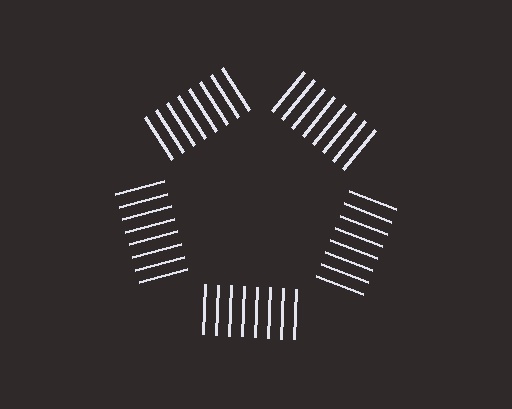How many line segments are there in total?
40 — 8 along each of the 5 edges.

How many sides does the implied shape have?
5 sides — the line-ends trace a pentagon.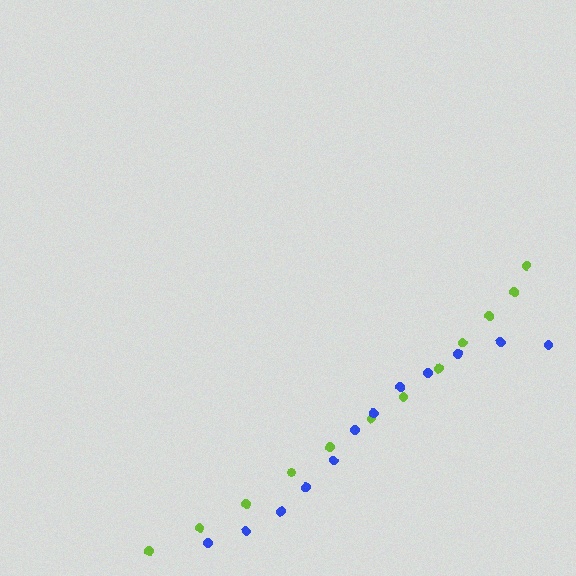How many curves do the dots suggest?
There are 2 distinct paths.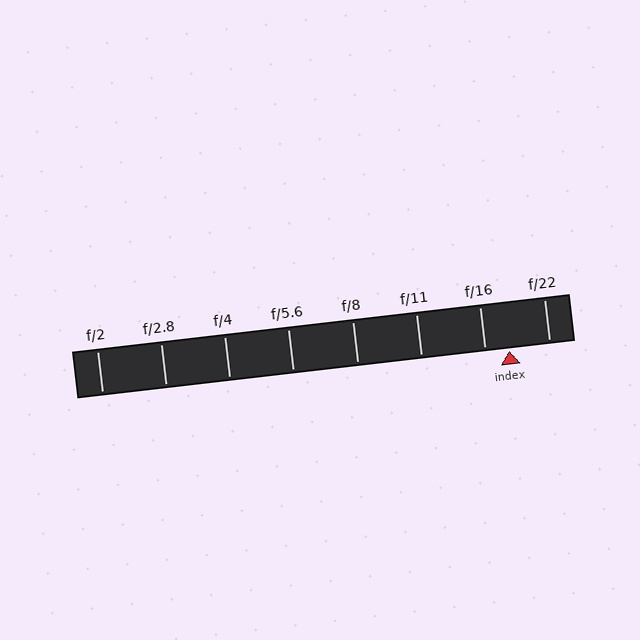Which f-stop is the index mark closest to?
The index mark is closest to f/16.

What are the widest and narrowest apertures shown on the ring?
The widest aperture shown is f/2 and the narrowest is f/22.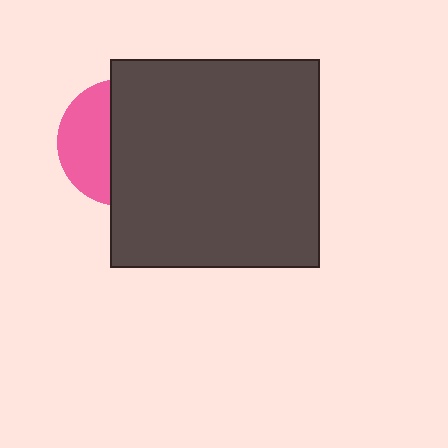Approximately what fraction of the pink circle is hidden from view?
Roughly 61% of the pink circle is hidden behind the dark gray square.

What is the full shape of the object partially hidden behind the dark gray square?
The partially hidden object is a pink circle.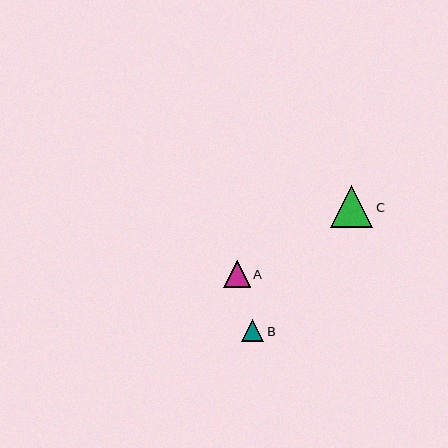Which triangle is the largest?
Triangle C is the largest with a size of approximately 43 pixels.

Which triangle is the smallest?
Triangle B is the smallest with a size of approximately 22 pixels.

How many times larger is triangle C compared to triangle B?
Triangle C is approximately 1.9 times the size of triangle B.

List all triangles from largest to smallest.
From largest to smallest: C, A, B.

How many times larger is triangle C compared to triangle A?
Triangle C is approximately 1.6 times the size of triangle A.